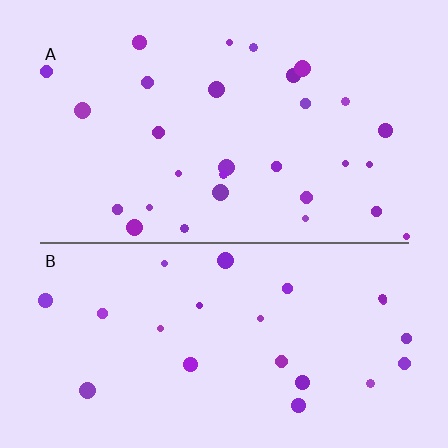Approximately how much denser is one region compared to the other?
Approximately 1.3× — region A over region B.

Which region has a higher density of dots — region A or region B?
A (the top).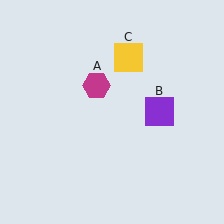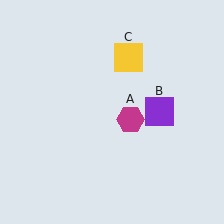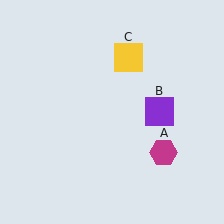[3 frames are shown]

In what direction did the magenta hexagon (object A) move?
The magenta hexagon (object A) moved down and to the right.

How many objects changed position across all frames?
1 object changed position: magenta hexagon (object A).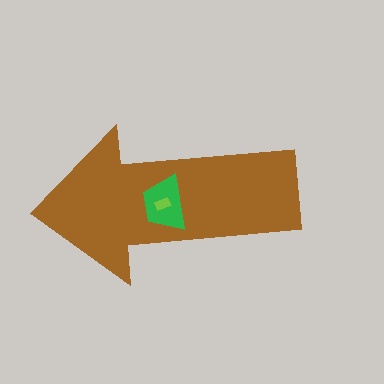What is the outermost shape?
The brown arrow.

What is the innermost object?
The lime rectangle.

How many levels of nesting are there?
3.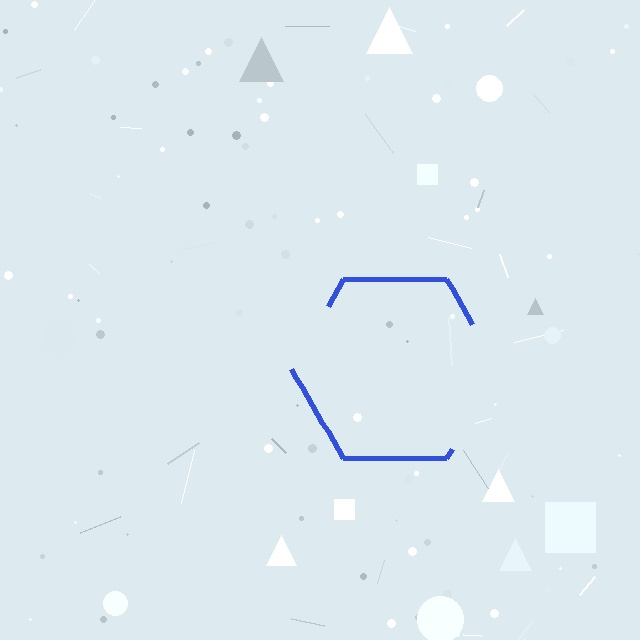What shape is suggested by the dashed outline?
The dashed outline suggests a hexagon.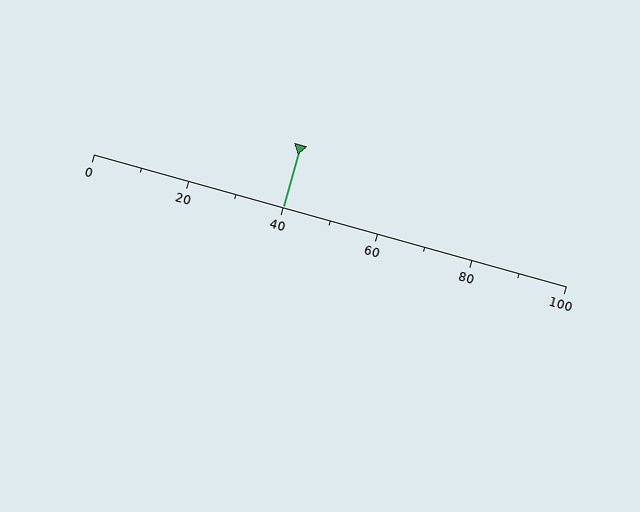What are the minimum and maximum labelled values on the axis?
The axis runs from 0 to 100.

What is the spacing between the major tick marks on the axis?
The major ticks are spaced 20 apart.